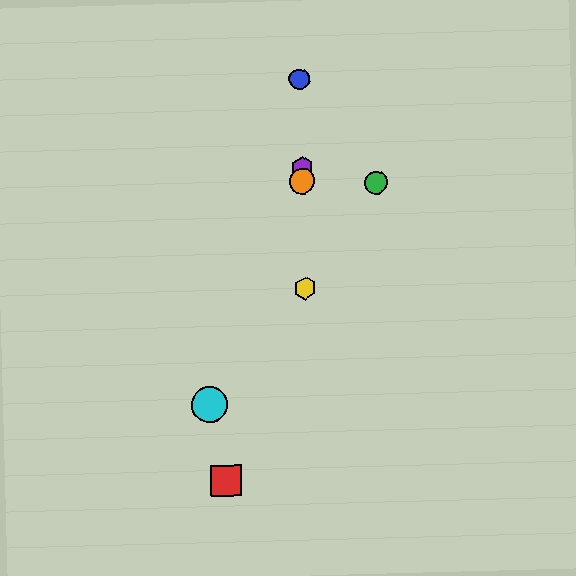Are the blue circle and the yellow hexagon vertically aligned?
Yes, both are at x≈300.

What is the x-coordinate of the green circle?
The green circle is at x≈376.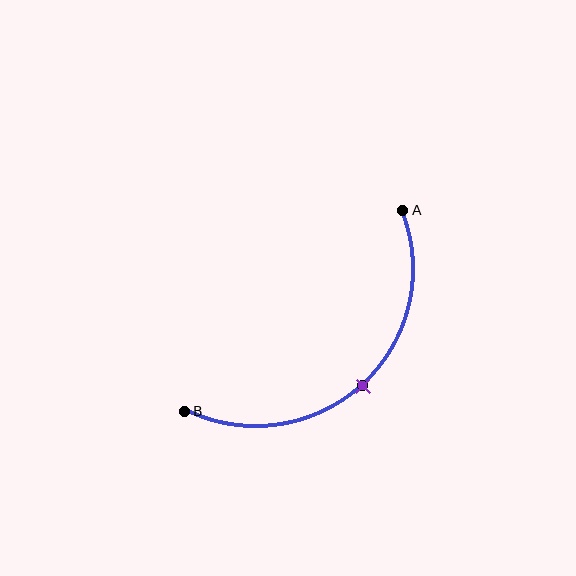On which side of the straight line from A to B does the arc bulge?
The arc bulges below and to the right of the straight line connecting A and B.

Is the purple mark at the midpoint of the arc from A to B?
Yes. The purple mark lies on the arc at equal arc-length from both A and B — it is the arc midpoint.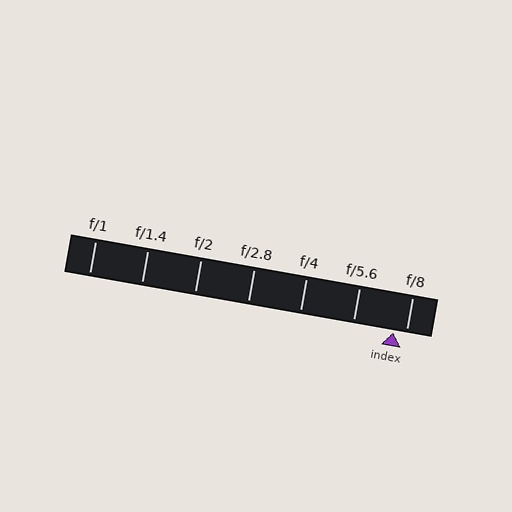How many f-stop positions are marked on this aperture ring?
There are 7 f-stop positions marked.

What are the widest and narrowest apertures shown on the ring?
The widest aperture shown is f/1 and the narrowest is f/8.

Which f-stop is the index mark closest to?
The index mark is closest to f/8.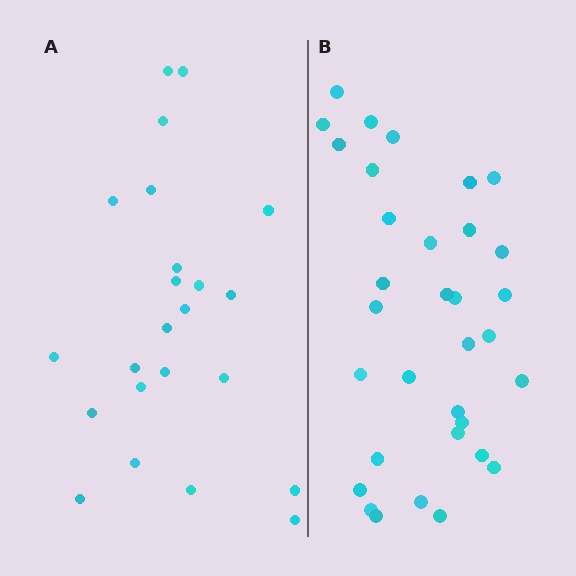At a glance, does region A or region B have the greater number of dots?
Region B (the right region) has more dots.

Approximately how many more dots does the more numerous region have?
Region B has roughly 10 or so more dots than region A.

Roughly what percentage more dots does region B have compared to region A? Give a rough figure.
About 45% more.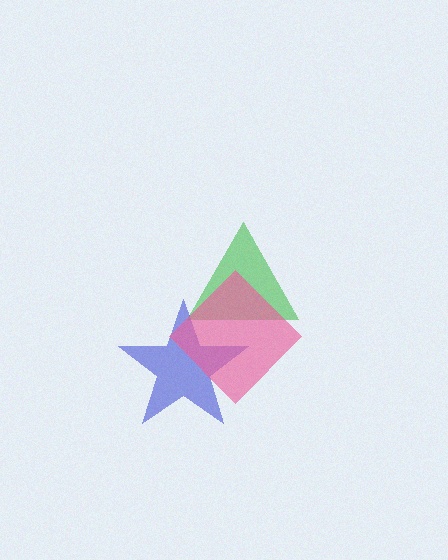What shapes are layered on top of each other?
The layered shapes are: a green triangle, a blue star, a pink diamond.